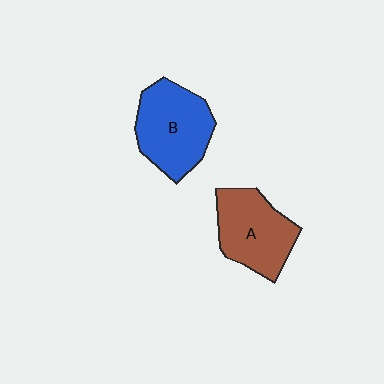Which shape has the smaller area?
Shape A (brown).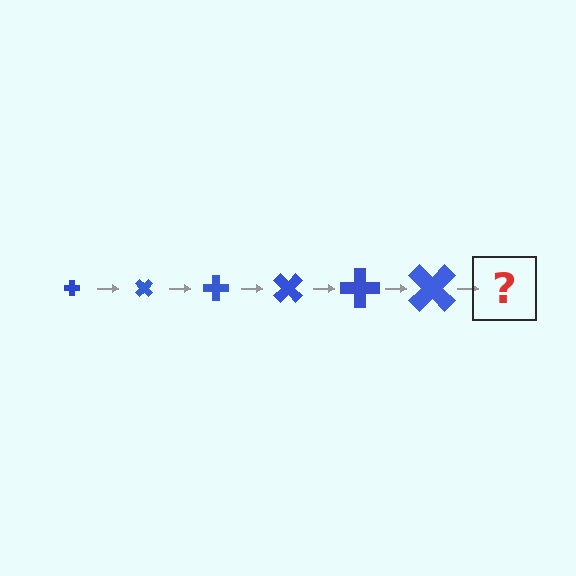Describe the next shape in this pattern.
It should be a cross, larger than the previous one and rotated 270 degrees from the start.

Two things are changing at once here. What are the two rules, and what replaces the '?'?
The two rules are that the cross grows larger each step and it rotates 45 degrees each step. The '?' should be a cross, larger than the previous one and rotated 270 degrees from the start.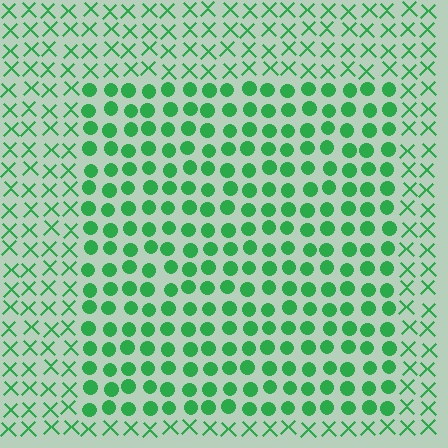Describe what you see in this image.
The image is filled with small green elements arranged in a uniform grid. A rectangle-shaped region contains circles, while the surrounding area contains X marks. The boundary is defined purely by the change in element shape.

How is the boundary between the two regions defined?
The boundary is defined by a change in element shape: circles inside vs. X marks outside. All elements share the same color and spacing.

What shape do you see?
I see a rectangle.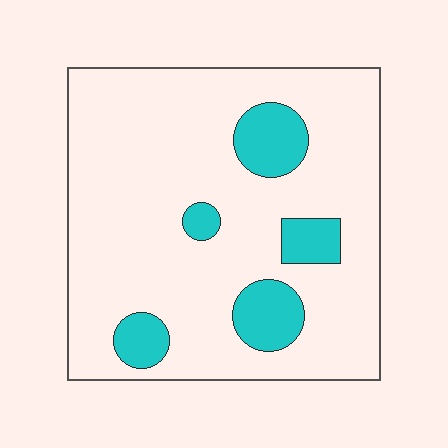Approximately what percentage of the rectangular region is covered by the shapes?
Approximately 15%.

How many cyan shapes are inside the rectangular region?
5.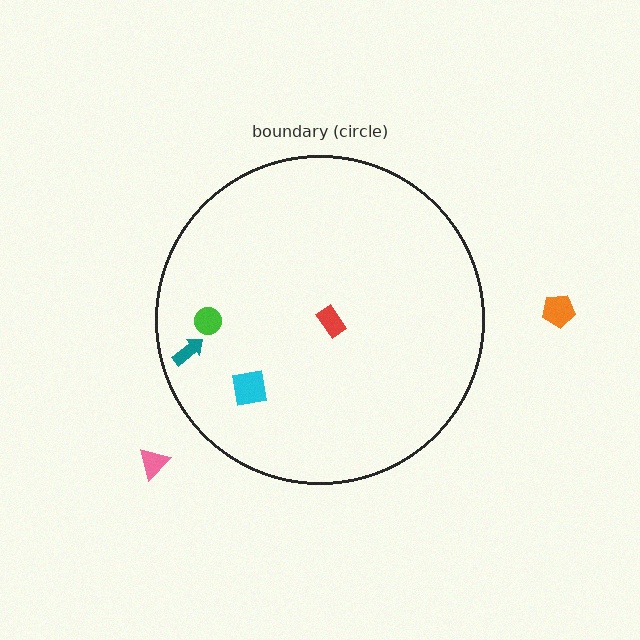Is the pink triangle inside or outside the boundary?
Outside.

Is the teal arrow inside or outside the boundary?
Inside.